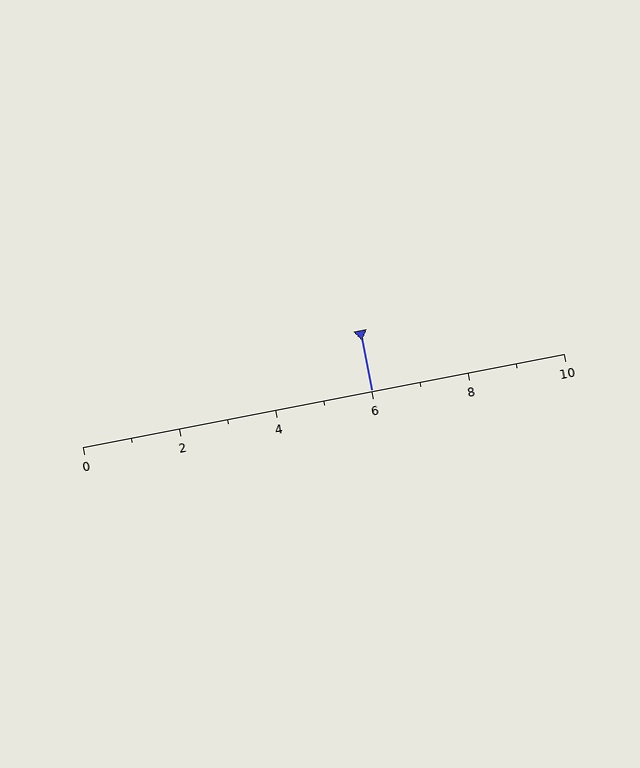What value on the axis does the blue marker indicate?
The marker indicates approximately 6.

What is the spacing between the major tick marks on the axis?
The major ticks are spaced 2 apart.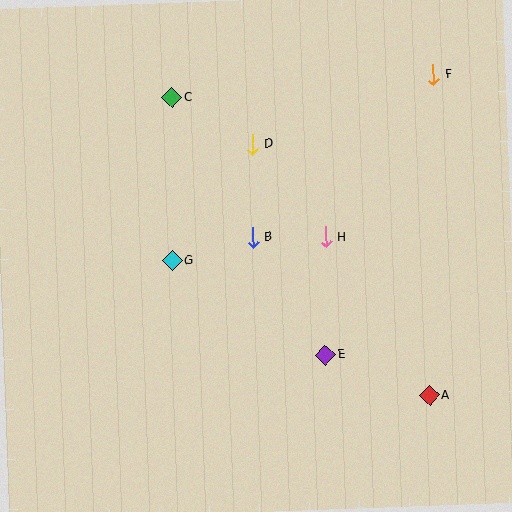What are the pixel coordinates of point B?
Point B is at (252, 237).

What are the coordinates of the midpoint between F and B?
The midpoint between F and B is at (343, 156).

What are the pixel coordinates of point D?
Point D is at (252, 144).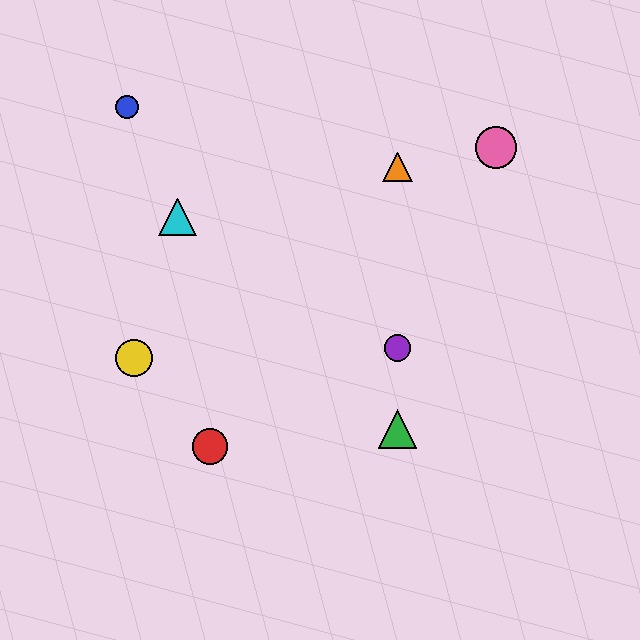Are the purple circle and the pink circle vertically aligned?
No, the purple circle is at x≈397 and the pink circle is at x≈496.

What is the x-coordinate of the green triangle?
The green triangle is at x≈397.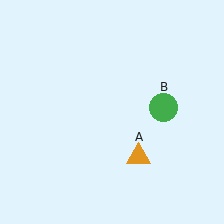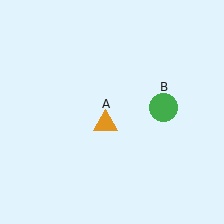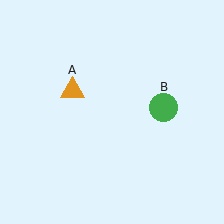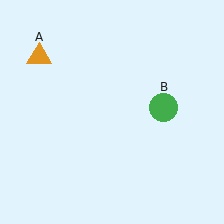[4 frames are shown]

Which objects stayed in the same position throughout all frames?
Green circle (object B) remained stationary.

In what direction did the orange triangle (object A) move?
The orange triangle (object A) moved up and to the left.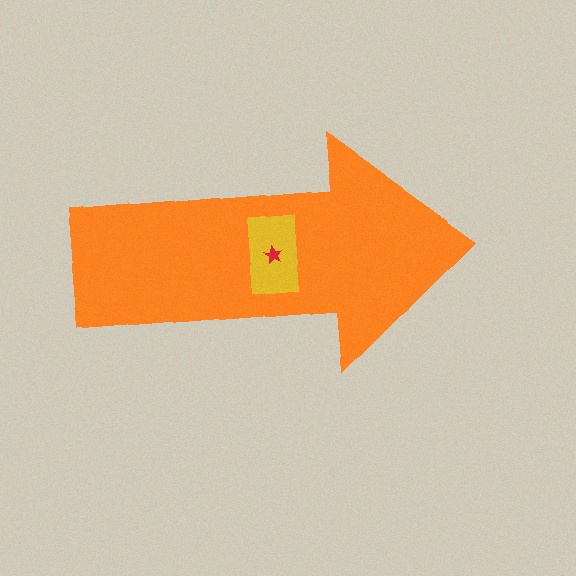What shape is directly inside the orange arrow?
The yellow rectangle.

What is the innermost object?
The red star.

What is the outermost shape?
The orange arrow.